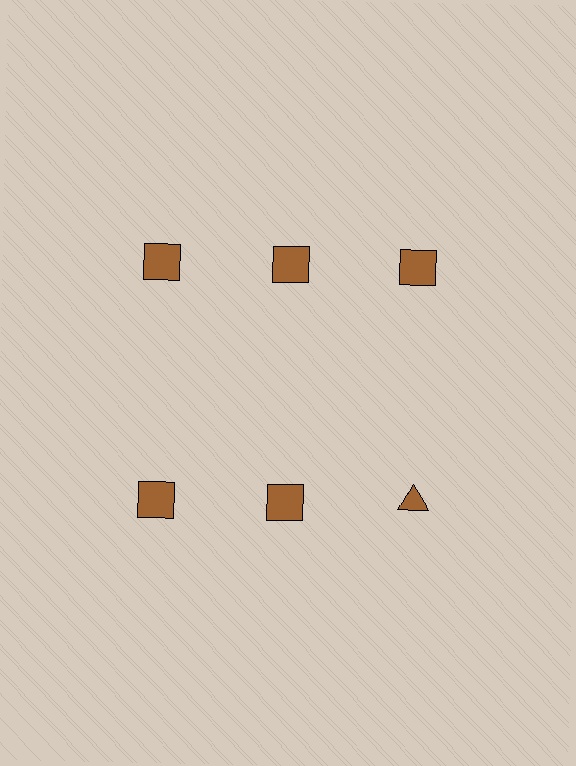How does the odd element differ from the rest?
It has a different shape: triangle instead of square.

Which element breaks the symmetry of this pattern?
The brown triangle in the second row, center column breaks the symmetry. All other shapes are brown squares.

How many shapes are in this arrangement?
There are 6 shapes arranged in a grid pattern.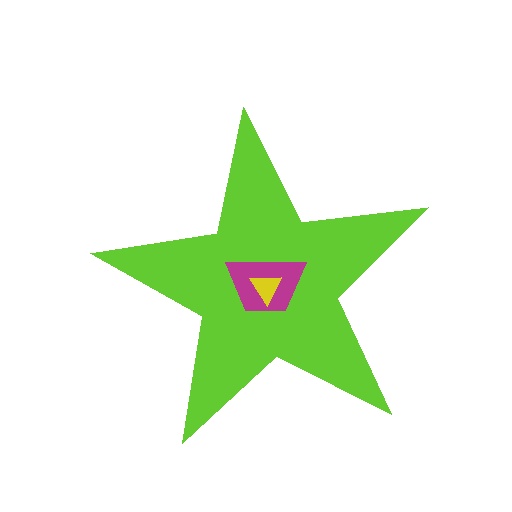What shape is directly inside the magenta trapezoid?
The yellow triangle.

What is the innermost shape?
The yellow triangle.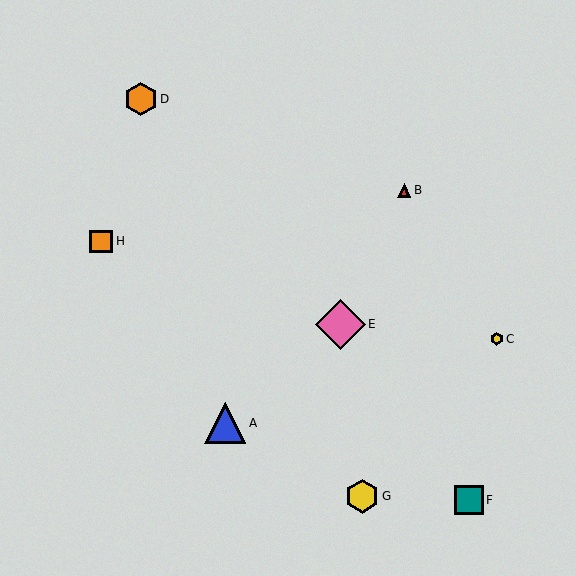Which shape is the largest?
The pink diamond (labeled E) is the largest.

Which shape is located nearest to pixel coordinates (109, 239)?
The orange square (labeled H) at (101, 241) is nearest to that location.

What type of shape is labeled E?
Shape E is a pink diamond.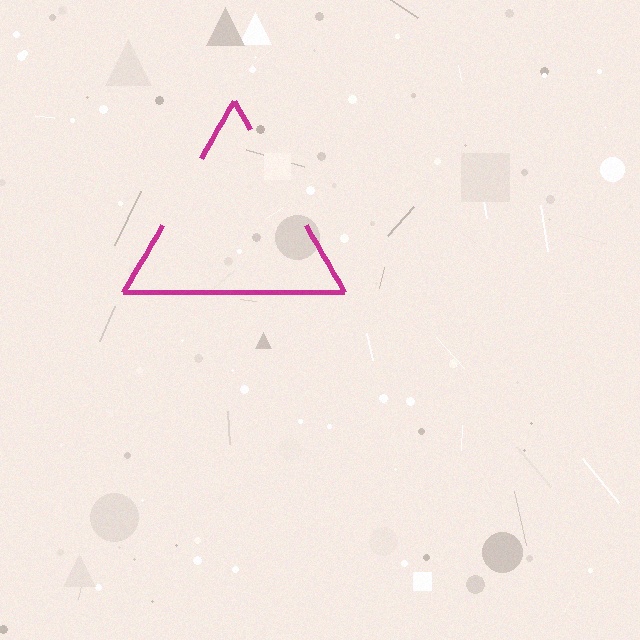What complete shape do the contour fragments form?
The contour fragments form a triangle.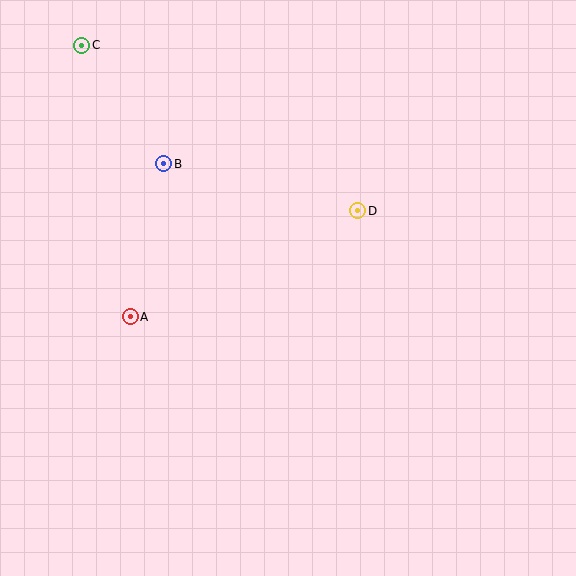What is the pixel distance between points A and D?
The distance between A and D is 251 pixels.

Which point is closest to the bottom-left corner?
Point A is closest to the bottom-left corner.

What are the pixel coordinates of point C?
Point C is at (82, 45).